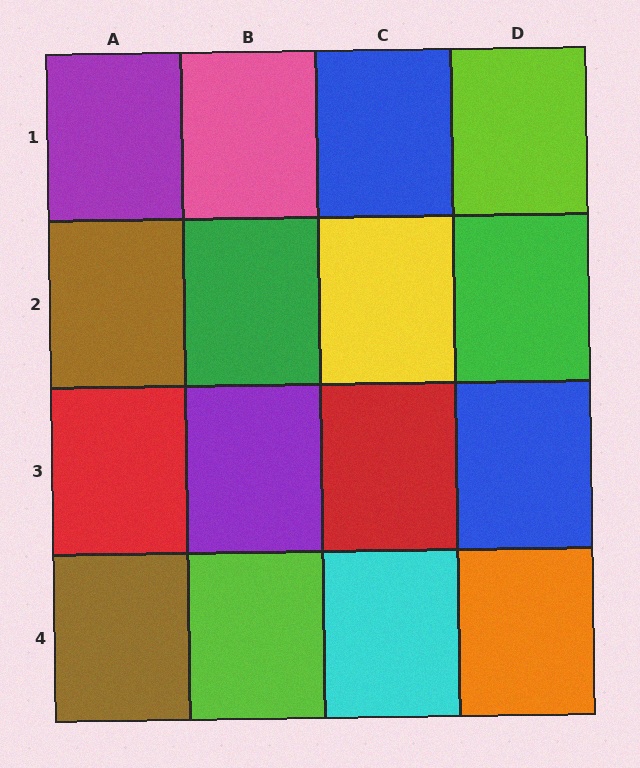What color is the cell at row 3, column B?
Purple.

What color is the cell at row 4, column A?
Brown.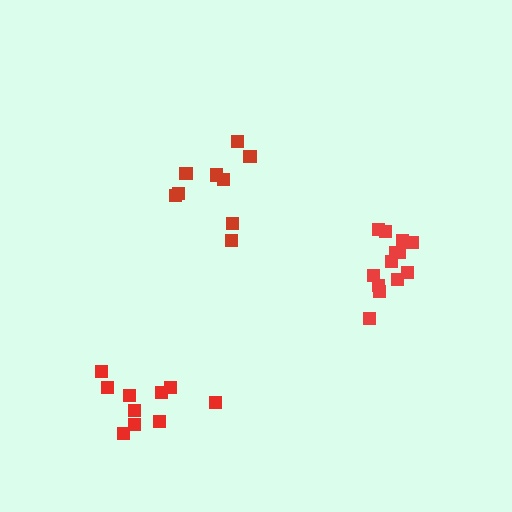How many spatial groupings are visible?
There are 3 spatial groupings.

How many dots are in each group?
Group 1: 9 dots, Group 2: 13 dots, Group 3: 10 dots (32 total).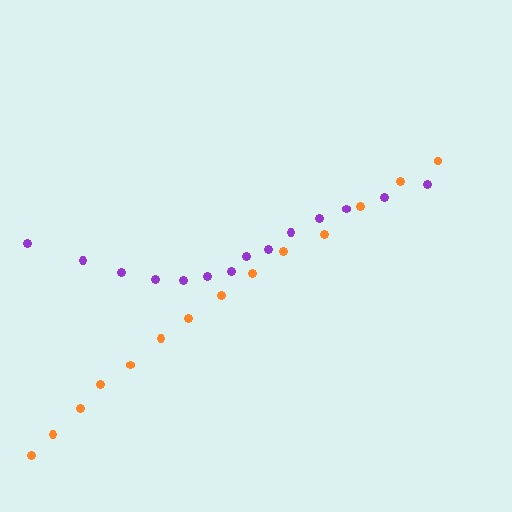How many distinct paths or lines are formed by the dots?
There are 2 distinct paths.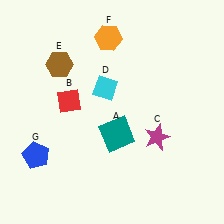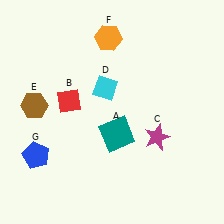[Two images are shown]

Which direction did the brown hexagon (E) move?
The brown hexagon (E) moved down.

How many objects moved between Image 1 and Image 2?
1 object moved between the two images.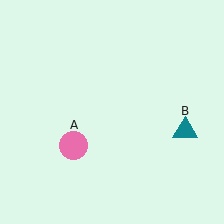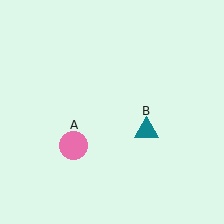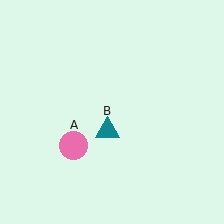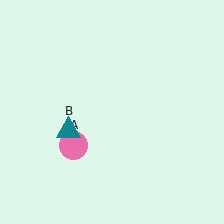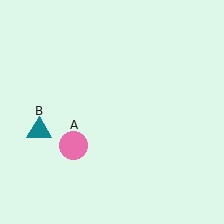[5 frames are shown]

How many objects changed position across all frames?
1 object changed position: teal triangle (object B).